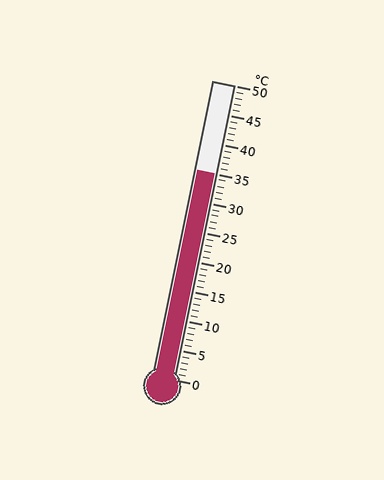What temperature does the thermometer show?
The thermometer shows approximately 35°C.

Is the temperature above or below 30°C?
The temperature is above 30°C.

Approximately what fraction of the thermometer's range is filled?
The thermometer is filled to approximately 70% of its range.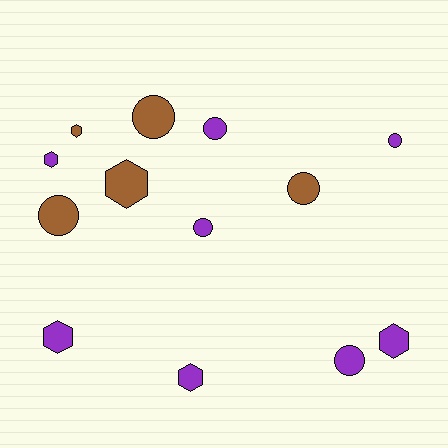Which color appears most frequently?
Purple, with 8 objects.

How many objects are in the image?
There are 13 objects.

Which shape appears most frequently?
Circle, with 7 objects.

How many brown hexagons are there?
There are 2 brown hexagons.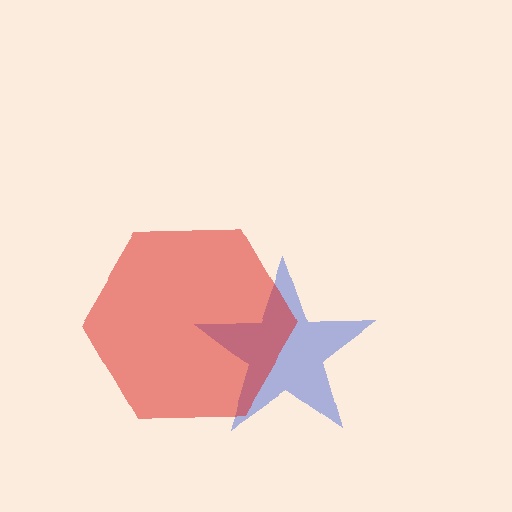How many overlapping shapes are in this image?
There are 2 overlapping shapes in the image.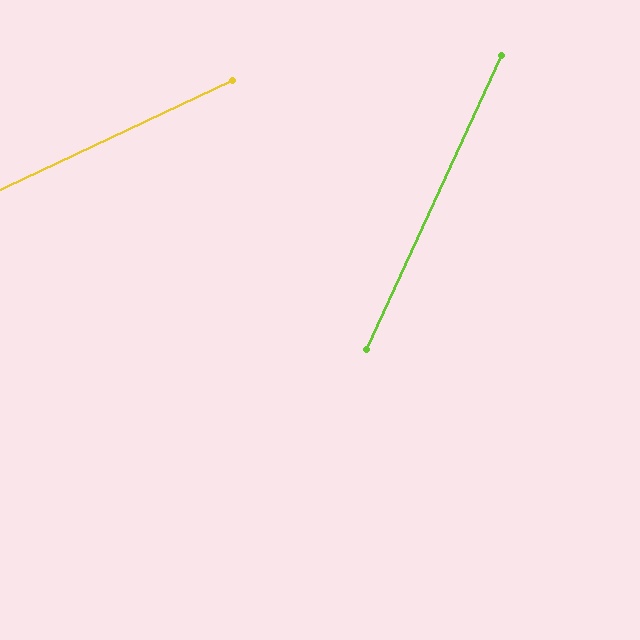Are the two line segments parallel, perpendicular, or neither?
Neither parallel nor perpendicular — they differ by about 40°.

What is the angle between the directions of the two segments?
Approximately 40 degrees.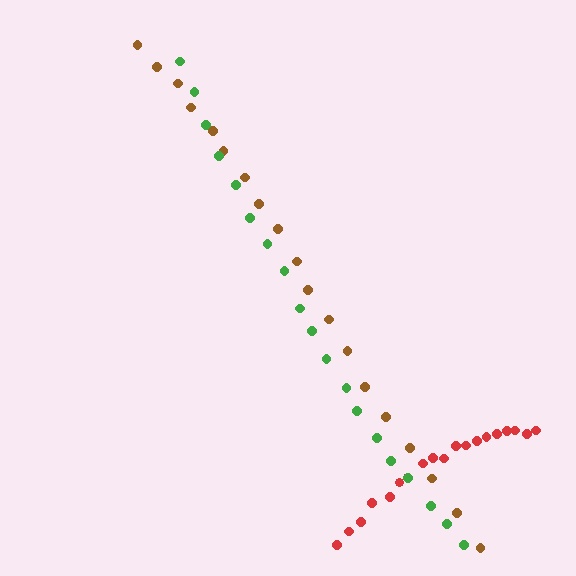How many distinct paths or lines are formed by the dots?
There are 3 distinct paths.